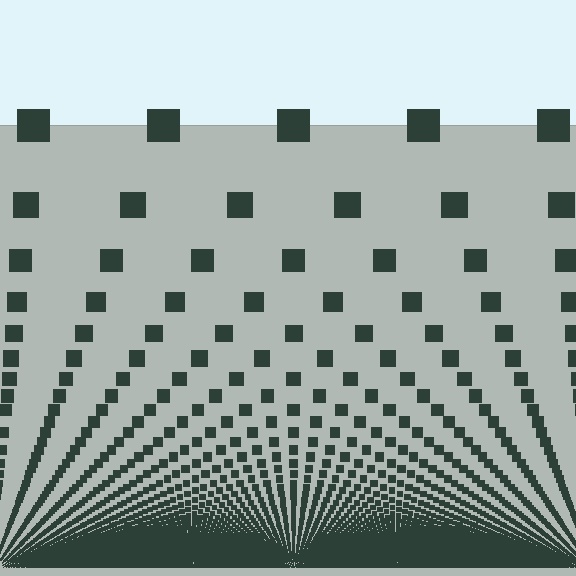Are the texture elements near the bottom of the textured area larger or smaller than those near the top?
Smaller. The gradient is inverted — elements near the bottom are smaller and denser.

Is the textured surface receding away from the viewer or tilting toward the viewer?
The surface appears to tilt toward the viewer. Texture elements get larger and sparser toward the top.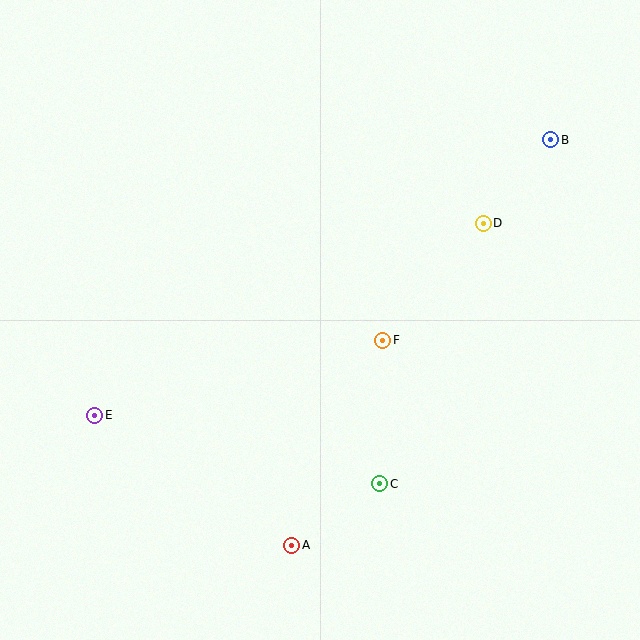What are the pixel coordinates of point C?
Point C is at (380, 484).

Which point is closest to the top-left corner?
Point E is closest to the top-left corner.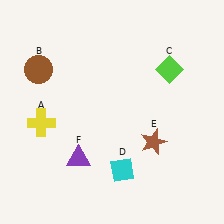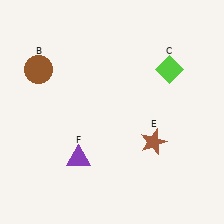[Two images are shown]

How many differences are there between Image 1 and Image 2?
There are 2 differences between the two images.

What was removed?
The cyan diamond (D), the yellow cross (A) were removed in Image 2.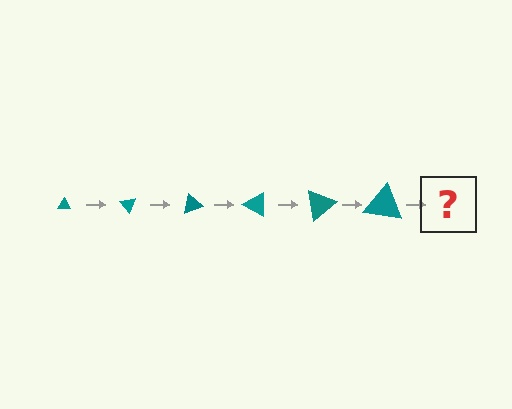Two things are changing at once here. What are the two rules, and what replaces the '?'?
The two rules are that the triangle grows larger each step and it rotates 50 degrees each step. The '?' should be a triangle, larger than the previous one and rotated 300 degrees from the start.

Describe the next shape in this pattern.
It should be a triangle, larger than the previous one and rotated 300 degrees from the start.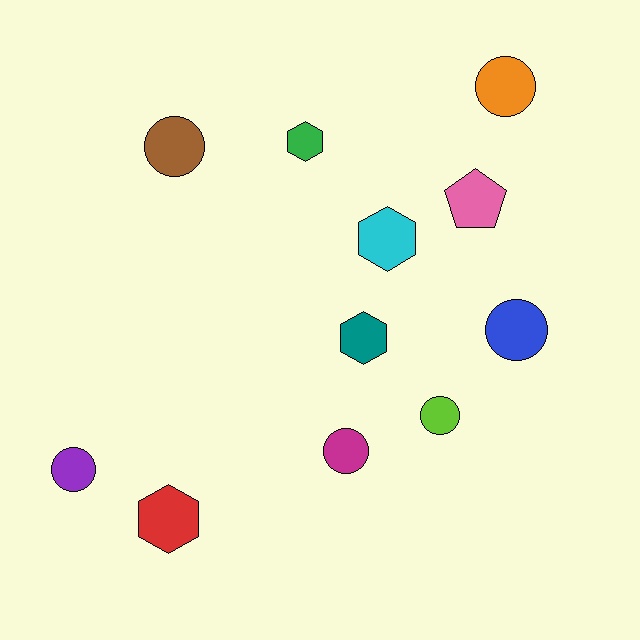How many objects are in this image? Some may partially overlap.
There are 11 objects.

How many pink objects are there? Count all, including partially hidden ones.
There is 1 pink object.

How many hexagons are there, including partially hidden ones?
There are 4 hexagons.